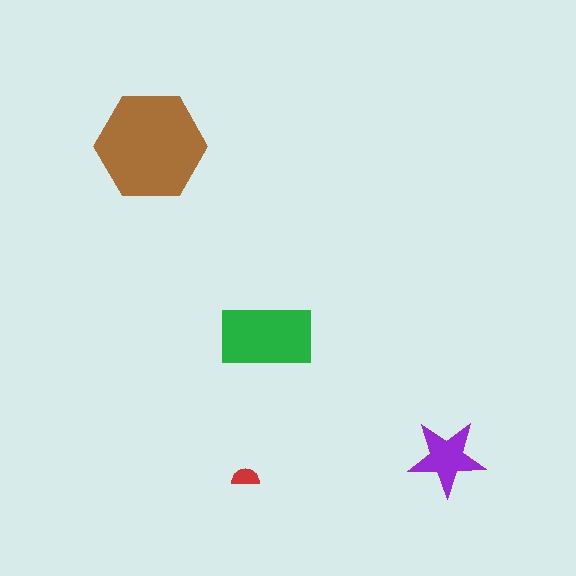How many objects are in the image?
There are 4 objects in the image.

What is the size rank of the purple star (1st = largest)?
3rd.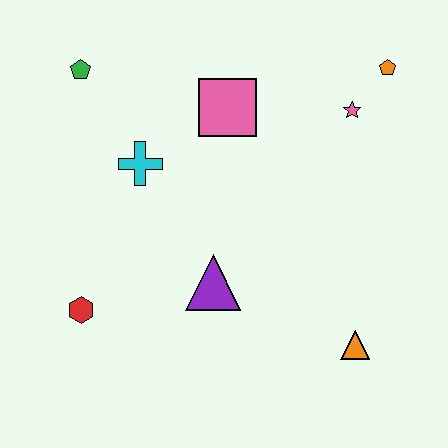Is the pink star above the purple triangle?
Yes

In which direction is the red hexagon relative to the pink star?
The red hexagon is to the left of the pink star.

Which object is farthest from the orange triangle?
The green pentagon is farthest from the orange triangle.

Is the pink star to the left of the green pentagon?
No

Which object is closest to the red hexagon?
The purple triangle is closest to the red hexagon.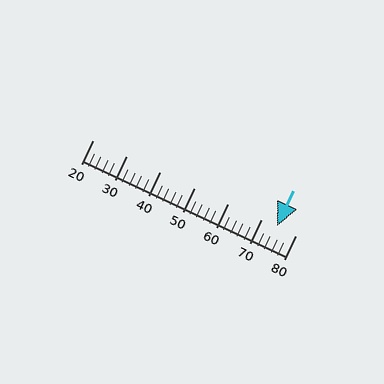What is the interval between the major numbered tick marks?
The major tick marks are spaced 10 units apart.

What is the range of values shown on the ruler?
The ruler shows values from 20 to 80.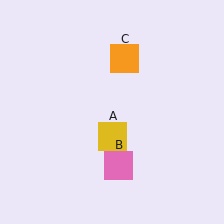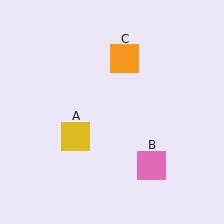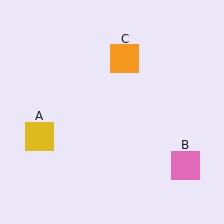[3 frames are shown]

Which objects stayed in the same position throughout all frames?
Orange square (object C) remained stationary.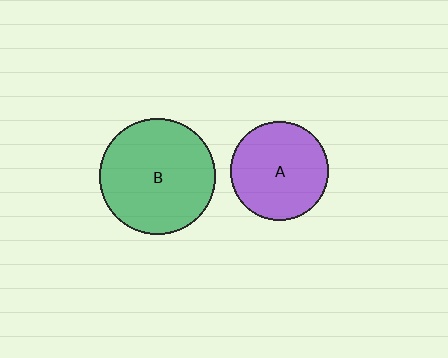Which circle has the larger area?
Circle B (green).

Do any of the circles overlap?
No, none of the circles overlap.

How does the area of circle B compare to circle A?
Approximately 1.4 times.